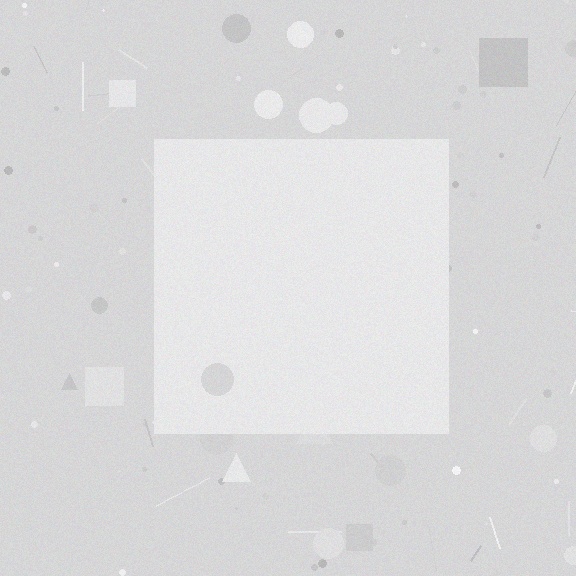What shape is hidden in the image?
A square is hidden in the image.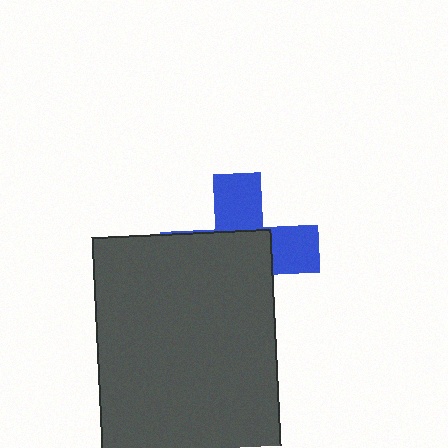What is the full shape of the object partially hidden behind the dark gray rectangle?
The partially hidden object is a blue cross.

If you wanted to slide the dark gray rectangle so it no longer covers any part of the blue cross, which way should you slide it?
Slide it toward the lower-left — that is the most direct way to separate the two shapes.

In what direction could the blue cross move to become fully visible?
The blue cross could move toward the upper-right. That would shift it out from behind the dark gray rectangle entirely.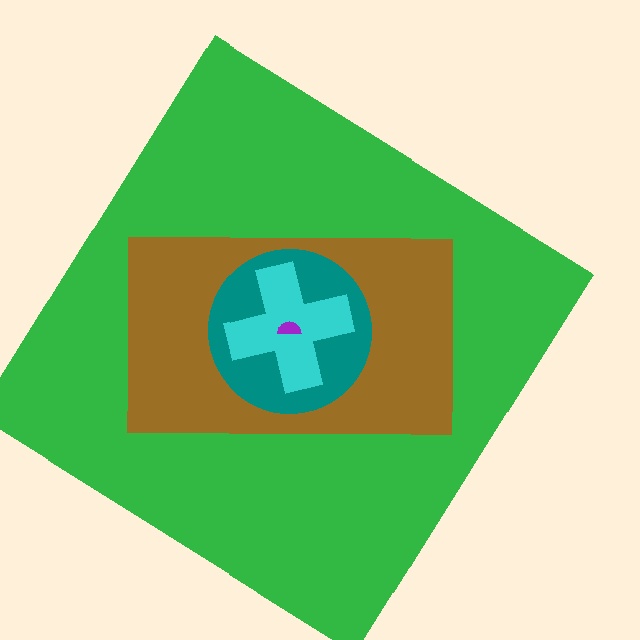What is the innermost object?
The purple semicircle.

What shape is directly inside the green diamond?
The brown rectangle.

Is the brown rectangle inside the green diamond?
Yes.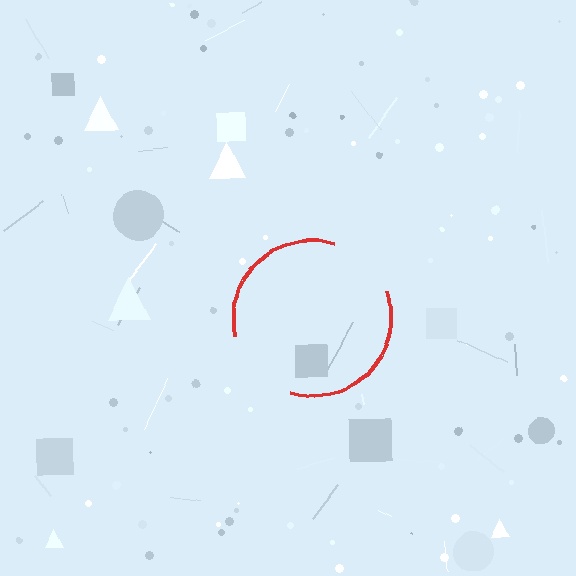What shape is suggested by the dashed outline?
The dashed outline suggests a circle.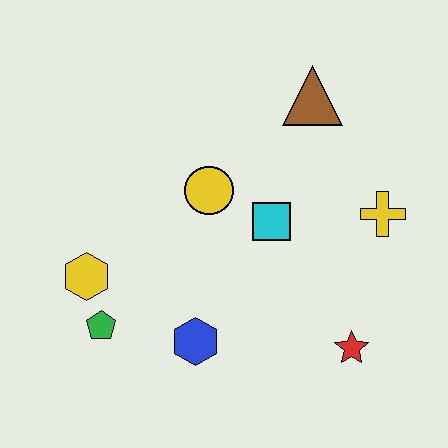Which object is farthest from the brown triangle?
The green pentagon is farthest from the brown triangle.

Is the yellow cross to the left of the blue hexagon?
No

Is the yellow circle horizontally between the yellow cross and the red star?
No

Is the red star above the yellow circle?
No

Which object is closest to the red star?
The yellow cross is closest to the red star.